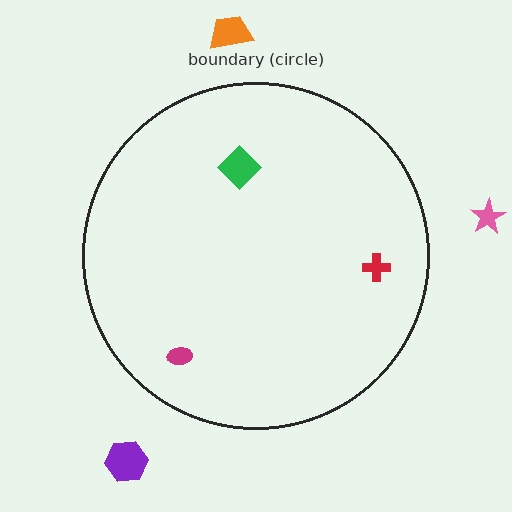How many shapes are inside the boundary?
3 inside, 3 outside.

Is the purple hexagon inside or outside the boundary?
Outside.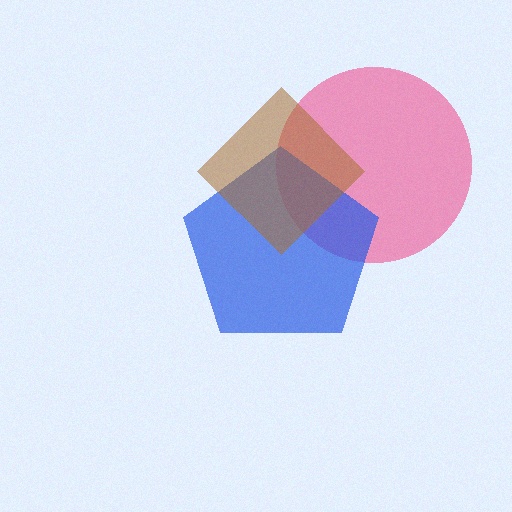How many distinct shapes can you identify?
There are 3 distinct shapes: a pink circle, a blue pentagon, a brown diamond.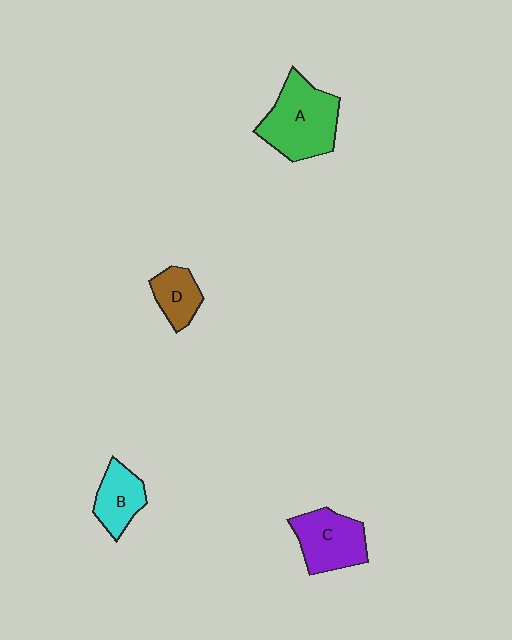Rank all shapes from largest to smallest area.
From largest to smallest: A (green), C (purple), B (cyan), D (brown).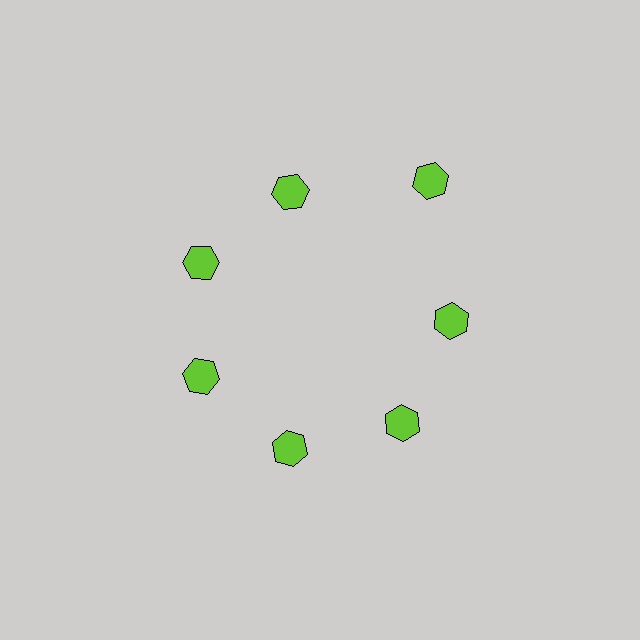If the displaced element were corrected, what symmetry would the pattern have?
It would have 7-fold rotational symmetry — the pattern would map onto itself every 51 degrees.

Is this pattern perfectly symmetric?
No. The 7 lime hexagons are arranged in a ring, but one element near the 1 o'clock position is pushed outward from the center, breaking the 7-fold rotational symmetry.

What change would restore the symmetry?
The symmetry would be restored by moving it inward, back onto the ring so that all 7 hexagons sit at equal angles and equal distance from the center.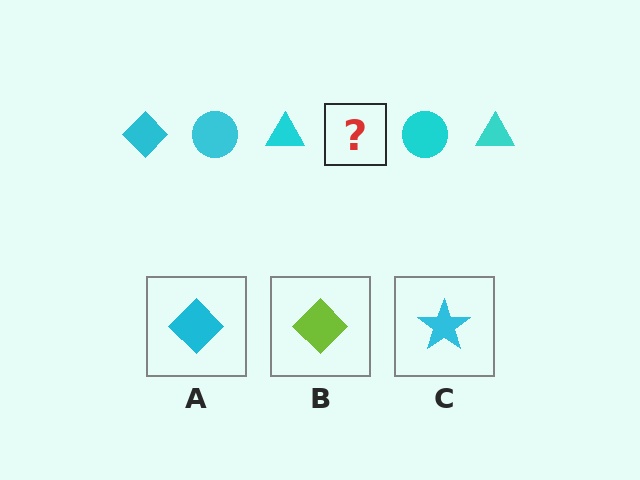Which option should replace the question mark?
Option A.